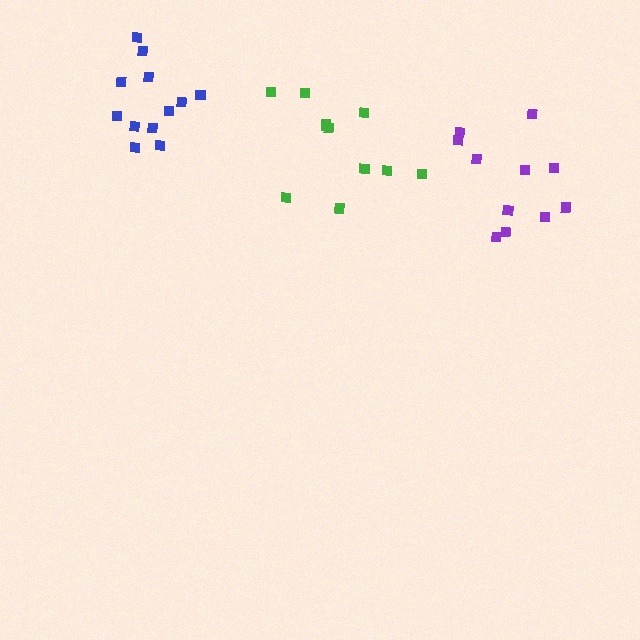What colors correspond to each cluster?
The clusters are colored: blue, green, purple.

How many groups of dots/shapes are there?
There are 3 groups.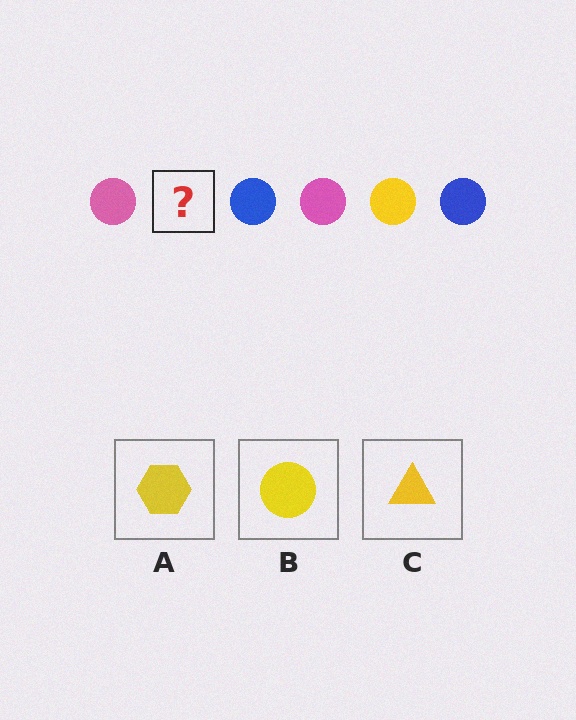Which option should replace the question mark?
Option B.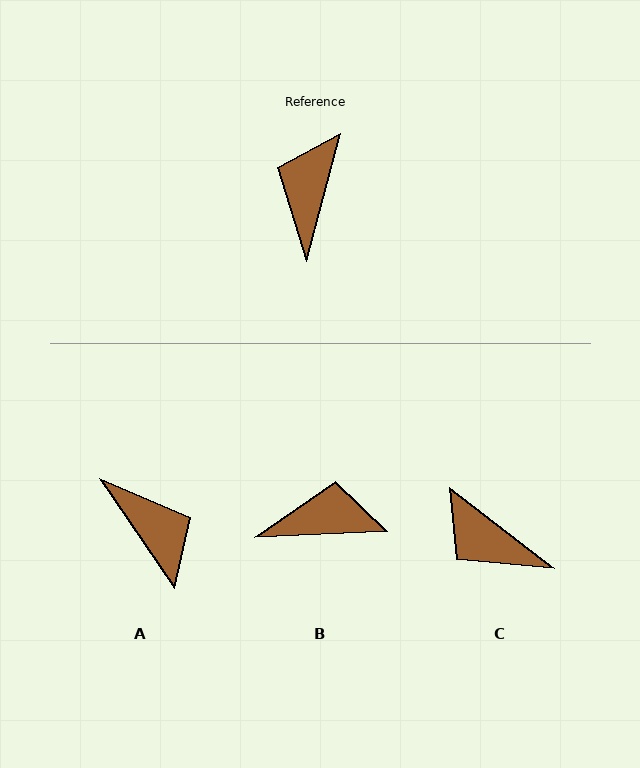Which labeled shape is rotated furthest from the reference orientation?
A, about 131 degrees away.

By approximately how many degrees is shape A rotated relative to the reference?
Approximately 131 degrees clockwise.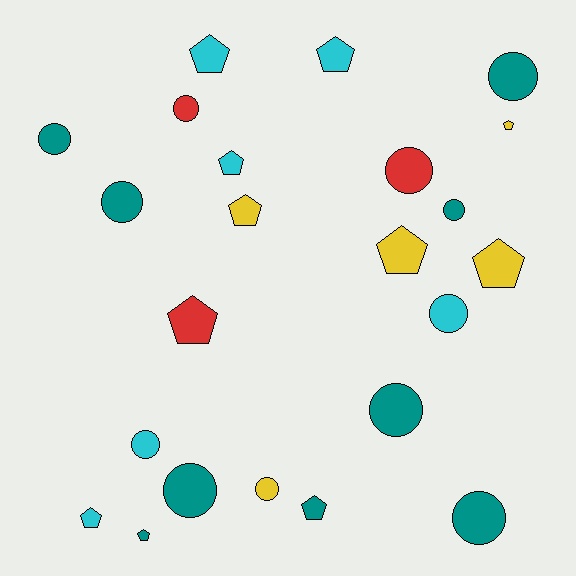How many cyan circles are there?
There are 2 cyan circles.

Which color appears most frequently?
Teal, with 9 objects.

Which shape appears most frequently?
Circle, with 12 objects.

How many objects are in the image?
There are 23 objects.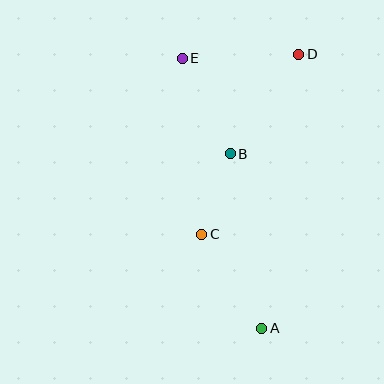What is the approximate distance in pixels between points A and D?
The distance between A and D is approximately 276 pixels.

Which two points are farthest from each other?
Points A and E are farthest from each other.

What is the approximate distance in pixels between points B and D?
The distance between B and D is approximately 121 pixels.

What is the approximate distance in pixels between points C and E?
The distance between C and E is approximately 177 pixels.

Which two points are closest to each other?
Points B and C are closest to each other.